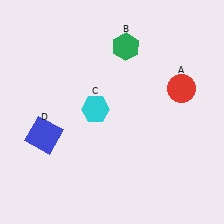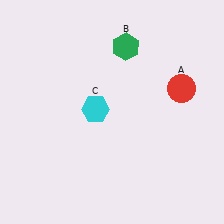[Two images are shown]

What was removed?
The blue square (D) was removed in Image 2.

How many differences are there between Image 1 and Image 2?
There is 1 difference between the two images.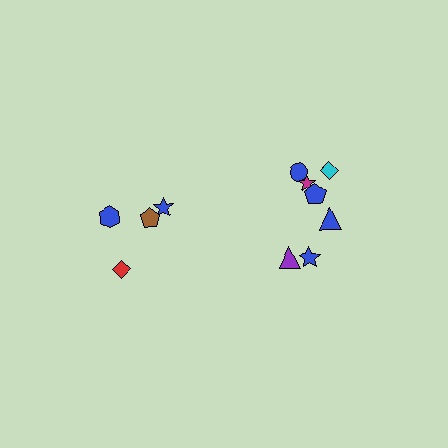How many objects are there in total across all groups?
There are 11 objects.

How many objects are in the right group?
There are 7 objects.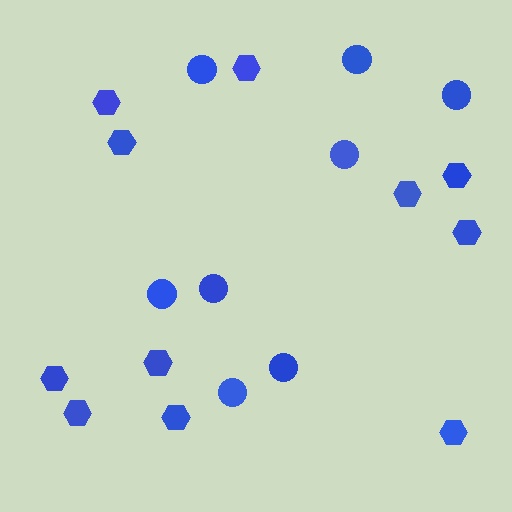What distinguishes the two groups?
There are 2 groups: one group of hexagons (11) and one group of circles (8).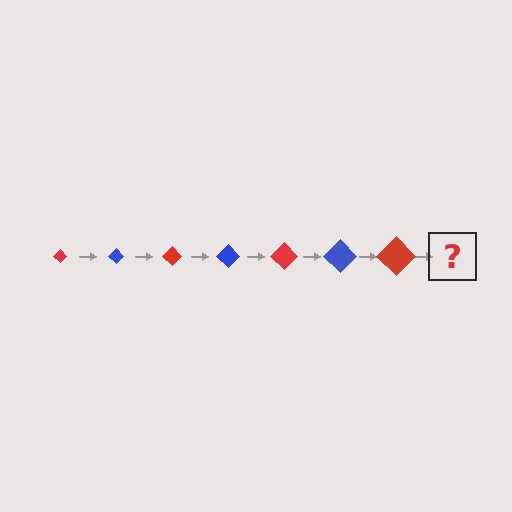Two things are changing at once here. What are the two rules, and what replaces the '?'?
The two rules are that the diamond grows larger each step and the color cycles through red and blue. The '?' should be a blue diamond, larger than the previous one.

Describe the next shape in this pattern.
It should be a blue diamond, larger than the previous one.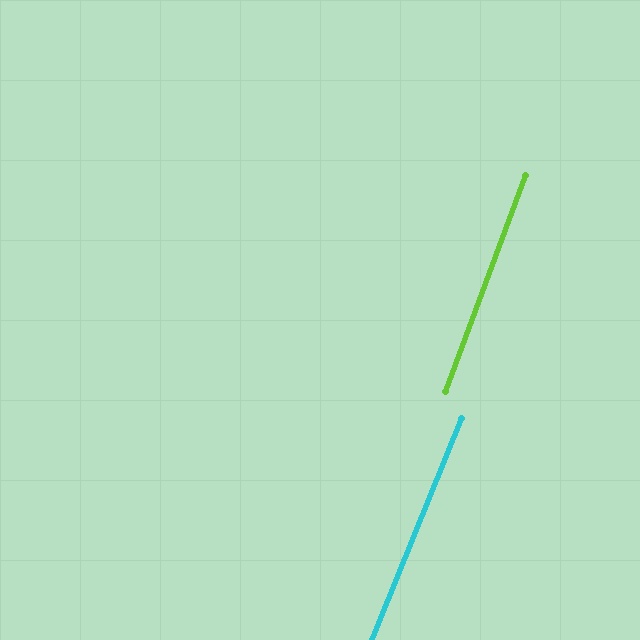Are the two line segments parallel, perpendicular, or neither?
Parallel — their directions differ by only 1.8°.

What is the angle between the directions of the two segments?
Approximately 2 degrees.